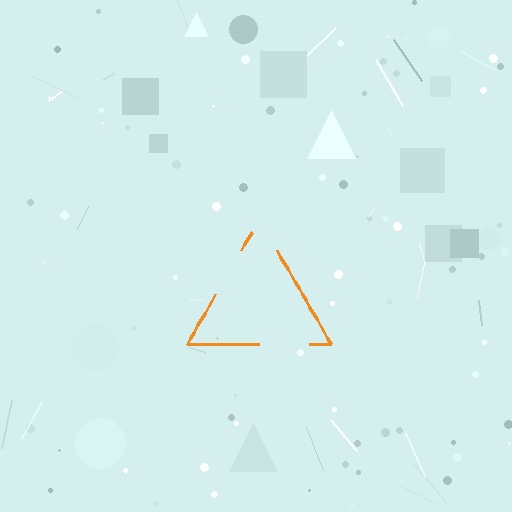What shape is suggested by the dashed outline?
The dashed outline suggests a triangle.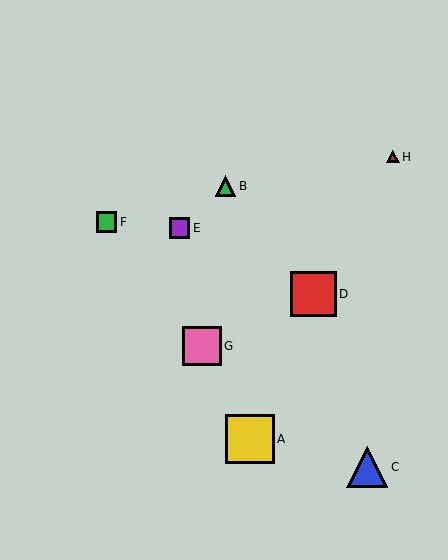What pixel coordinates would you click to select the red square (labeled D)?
Click at (313, 294) to select the red square D.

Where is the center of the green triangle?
The center of the green triangle is at (226, 186).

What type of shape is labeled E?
Shape E is a purple square.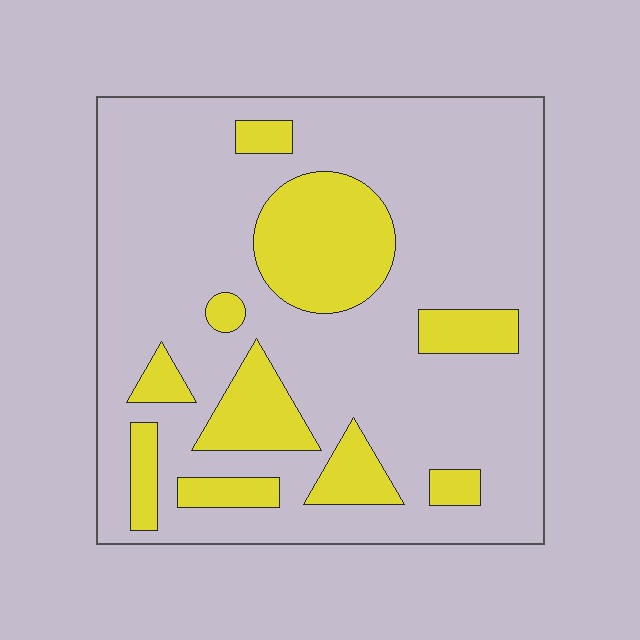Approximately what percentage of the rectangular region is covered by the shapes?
Approximately 25%.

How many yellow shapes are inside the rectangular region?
10.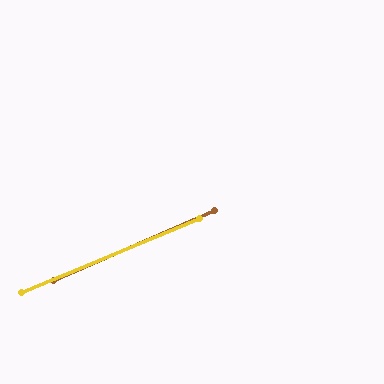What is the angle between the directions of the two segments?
Approximately 1 degree.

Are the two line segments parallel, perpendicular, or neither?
Parallel — their directions differ by only 0.9°.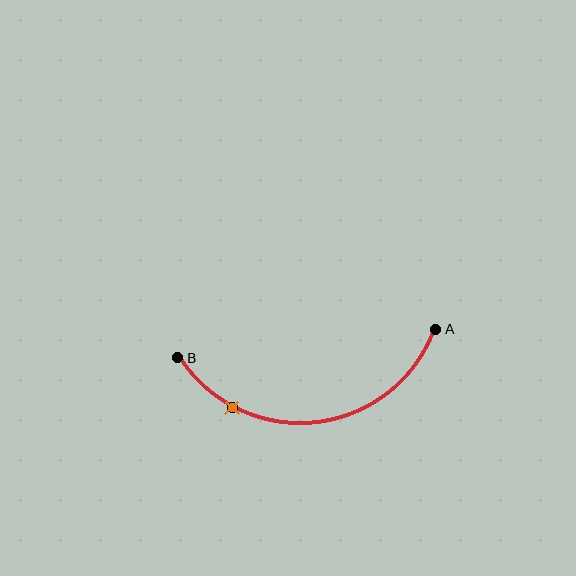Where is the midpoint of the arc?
The arc midpoint is the point on the curve farthest from the straight line joining A and B. It sits below that line.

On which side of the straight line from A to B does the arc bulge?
The arc bulges below the straight line connecting A and B.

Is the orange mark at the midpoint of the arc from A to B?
No. The orange mark lies on the arc but is closer to endpoint B. The arc midpoint would be at the point on the curve equidistant along the arc from both A and B.